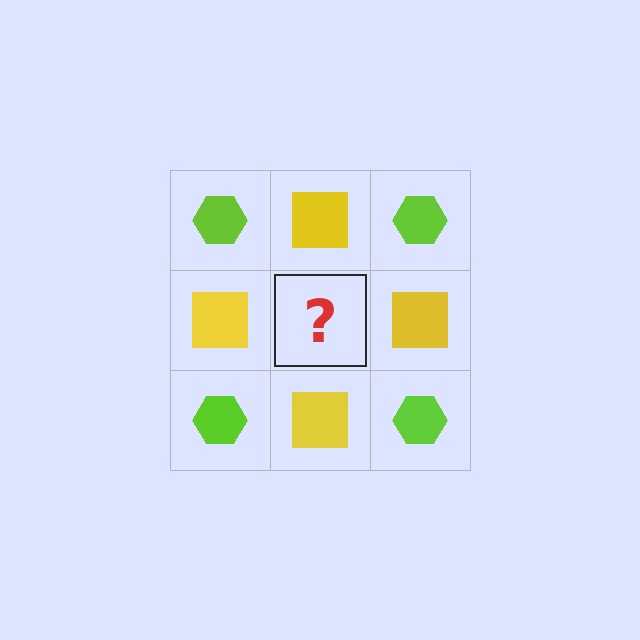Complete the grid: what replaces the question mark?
The question mark should be replaced with a lime hexagon.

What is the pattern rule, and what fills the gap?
The rule is that it alternates lime hexagon and yellow square in a checkerboard pattern. The gap should be filled with a lime hexagon.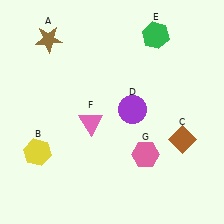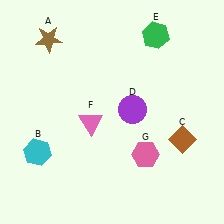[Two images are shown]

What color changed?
The hexagon (B) changed from yellow in Image 1 to cyan in Image 2.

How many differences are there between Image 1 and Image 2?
There is 1 difference between the two images.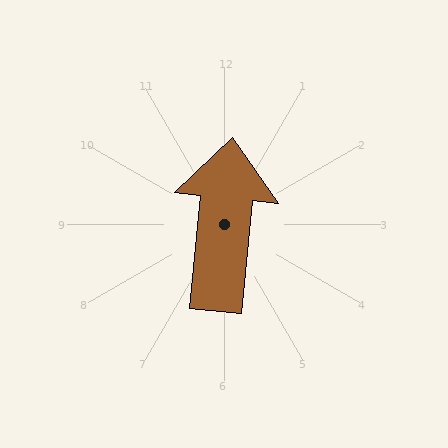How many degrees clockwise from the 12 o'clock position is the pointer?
Approximately 6 degrees.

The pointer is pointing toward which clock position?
Roughly 12 o'clock.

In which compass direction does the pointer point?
North.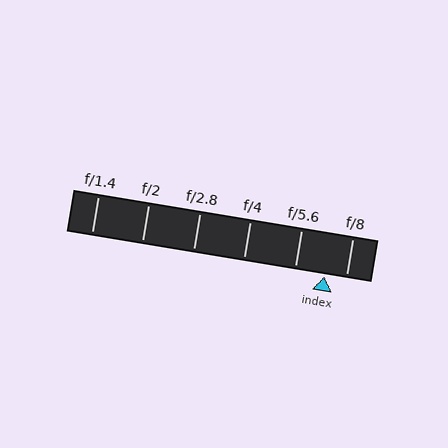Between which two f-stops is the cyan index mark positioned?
The index mark is between f/5.6 and f/8.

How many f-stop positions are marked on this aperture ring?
There are 6 f-stop positions marked.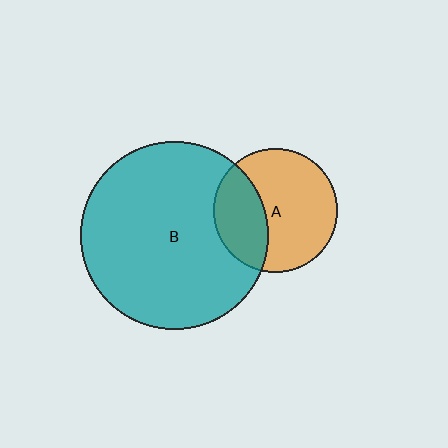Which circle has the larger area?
Circle B (teal).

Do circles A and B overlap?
Yes.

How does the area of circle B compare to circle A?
Approximately 2.3 times.